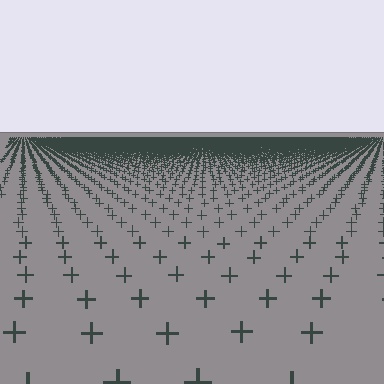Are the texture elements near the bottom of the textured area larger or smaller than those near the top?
Larger. Near the bottom, elements are closer to the viewer and appear at a bigger on-screen size.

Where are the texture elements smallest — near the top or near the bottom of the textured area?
Near the top.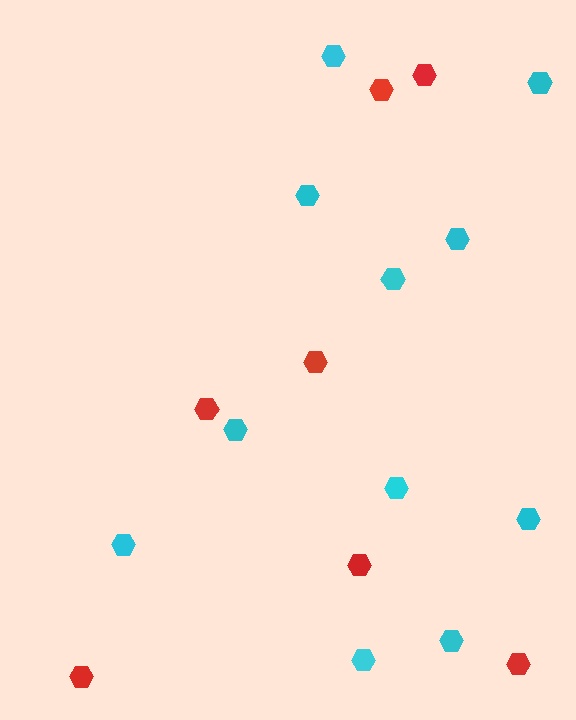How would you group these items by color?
There are 2 groups: one group of red hexagons (7) and one group of cyan hexagons (11).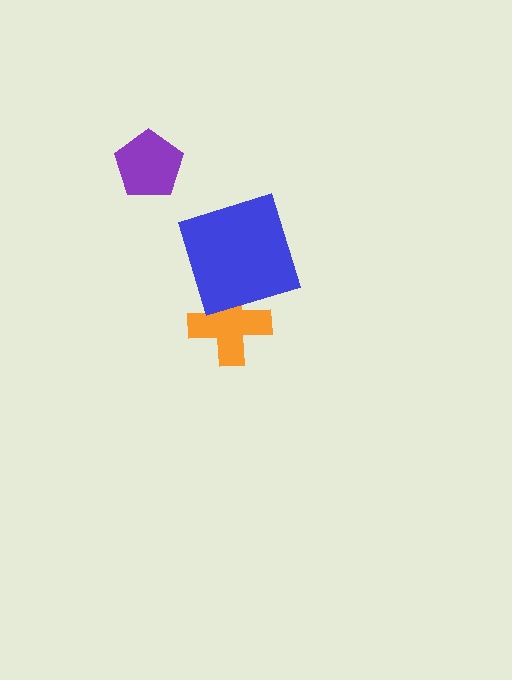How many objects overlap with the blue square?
1 object overlaps with the blue square.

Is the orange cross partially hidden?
Yes, it is partially covered by another shape.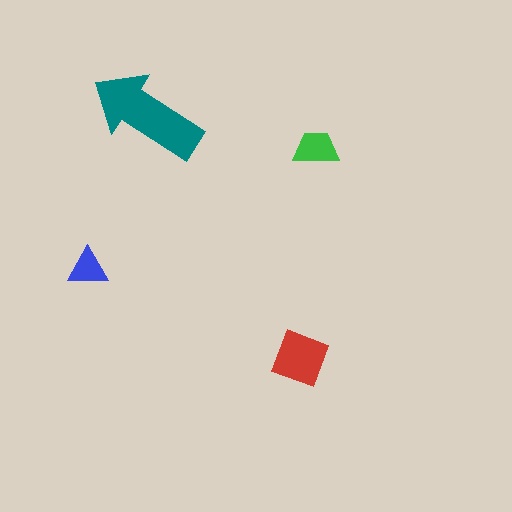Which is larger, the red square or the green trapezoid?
The red square.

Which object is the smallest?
The blue triangle.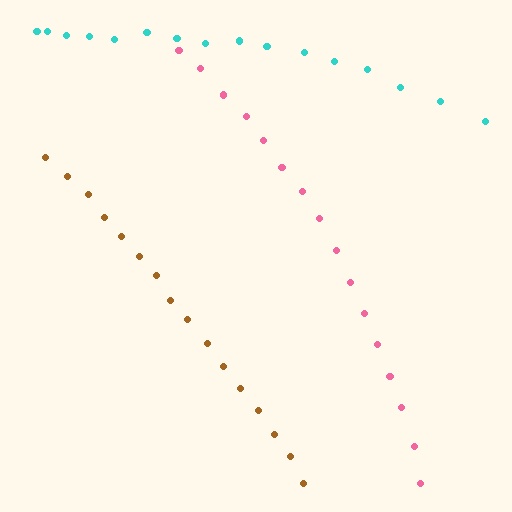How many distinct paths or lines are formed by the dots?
There are 3 distinct paths.